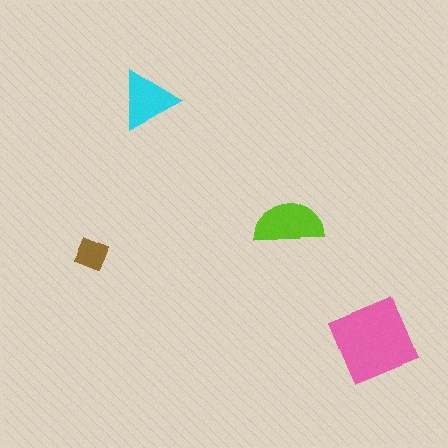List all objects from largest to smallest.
The pink diamond, the lime semicircle, the cyan triangle, the brown square.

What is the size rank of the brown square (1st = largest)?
4th.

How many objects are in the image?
There are 4 objects in the image.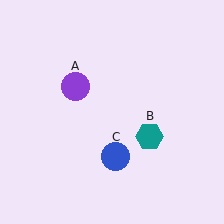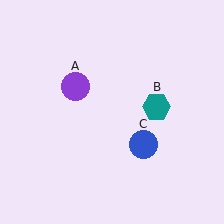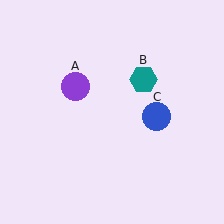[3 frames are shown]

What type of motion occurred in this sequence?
The teal hexagon (object B), blue circle (object C) rotated counterclockwise around the center of the scene.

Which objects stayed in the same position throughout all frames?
Purple circle (object A) remained stationary.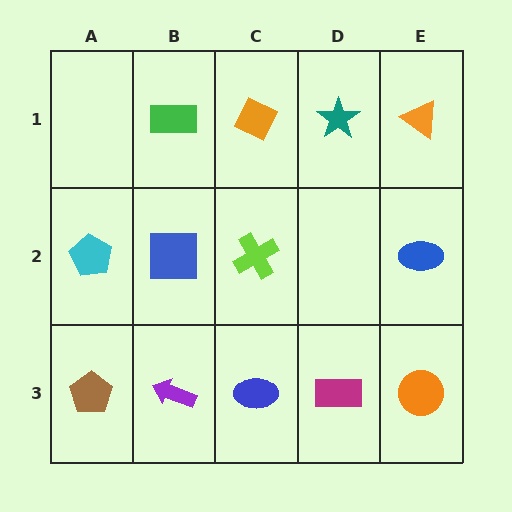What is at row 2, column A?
A cyan pentagon.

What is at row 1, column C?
An orange diamond.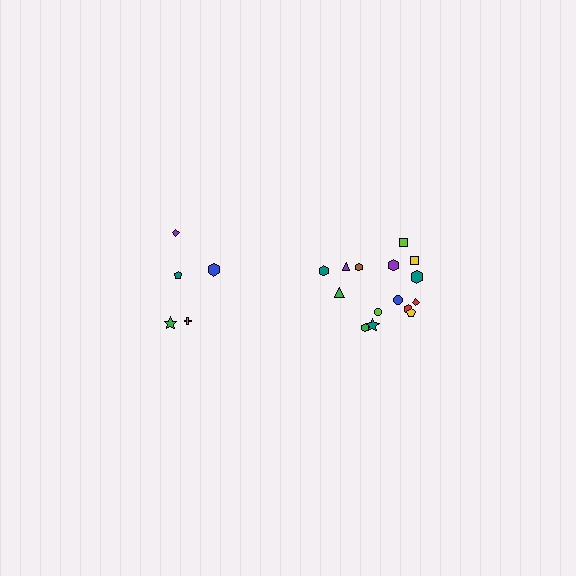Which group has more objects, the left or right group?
The right group.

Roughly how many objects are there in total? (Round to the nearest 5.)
Roughly 20 objects in total.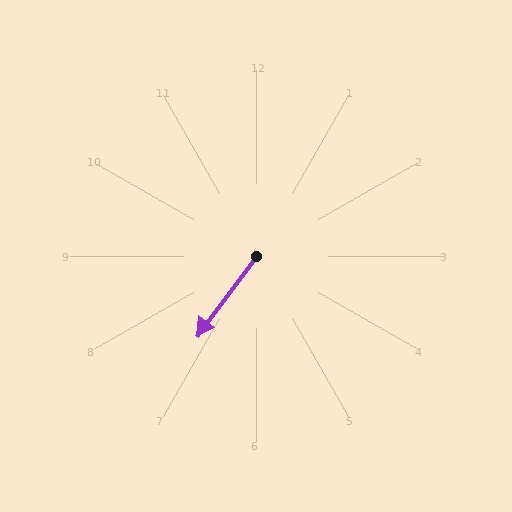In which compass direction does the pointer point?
Southwest.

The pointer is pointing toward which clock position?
Roughly 7 o'clock.